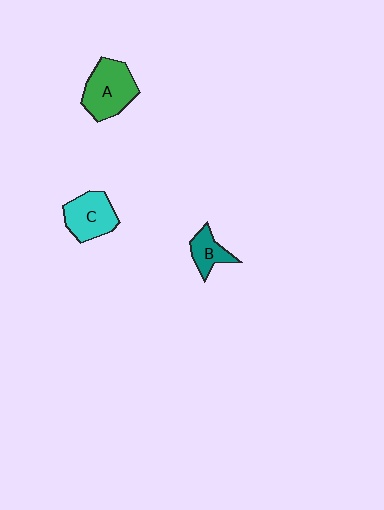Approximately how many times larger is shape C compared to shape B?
Approximately 1.6 times.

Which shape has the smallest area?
Shape B (teal).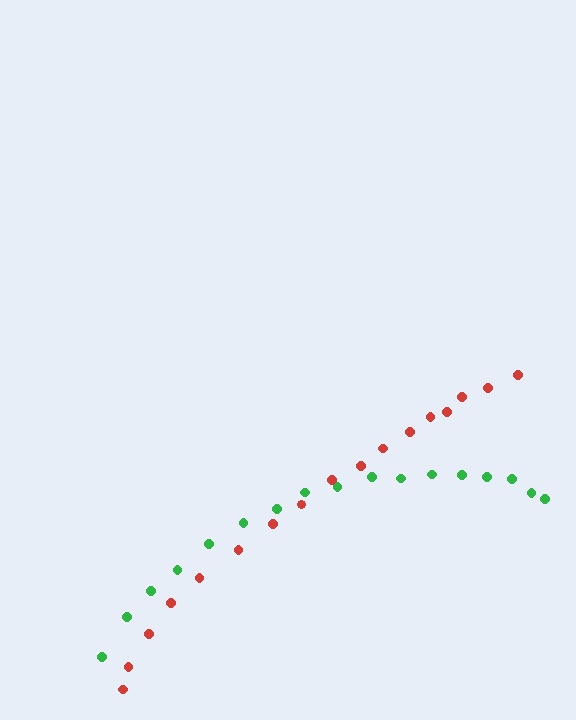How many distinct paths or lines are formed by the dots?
There are 2 distinct paths.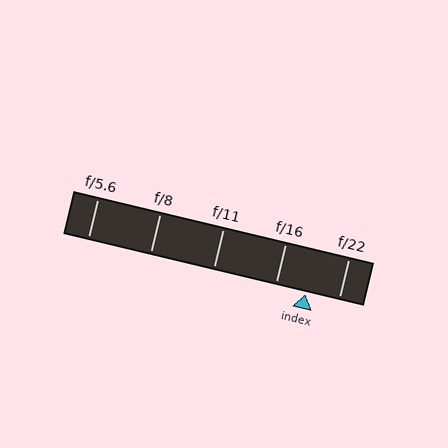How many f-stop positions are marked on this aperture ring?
There are 5 f-stop positions marked.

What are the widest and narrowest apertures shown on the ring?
The widest aperture shown is f/5.6 and the narrowest is f/22.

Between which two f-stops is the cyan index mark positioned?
The index mark is between f/16 and f/22.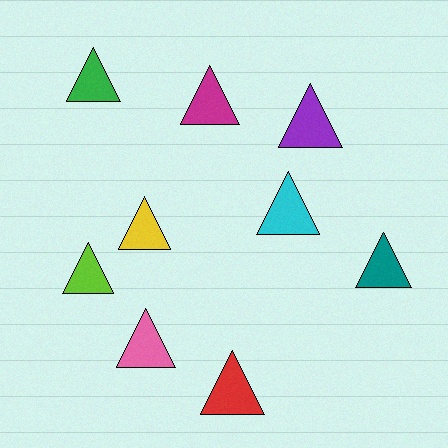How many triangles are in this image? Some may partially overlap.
There are 9 triangles.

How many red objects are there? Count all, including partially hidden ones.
There is 1 red object.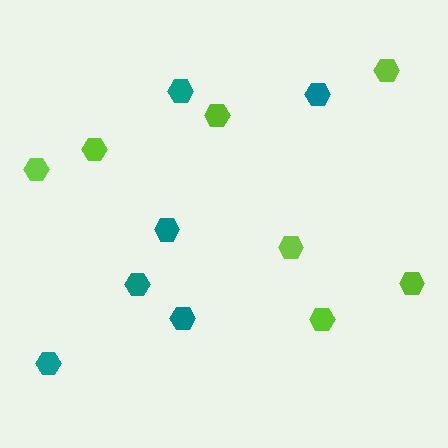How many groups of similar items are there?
There are 2 groups: one group of lime hexagons (7) and one group of teal hexagons (6).